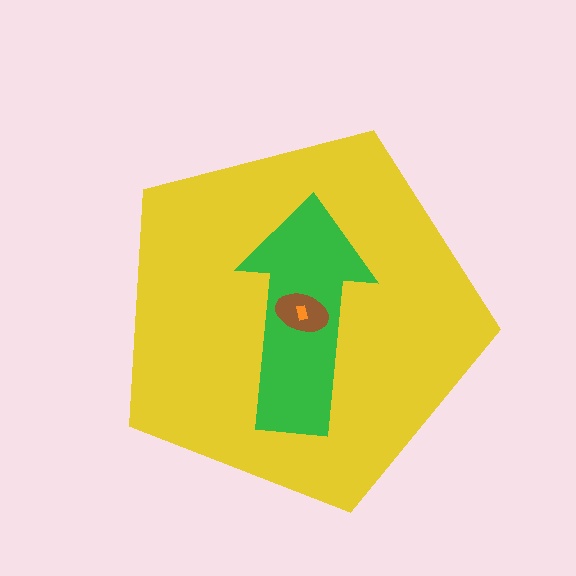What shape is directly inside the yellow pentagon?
The green arrow.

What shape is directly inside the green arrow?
The brown ellipse.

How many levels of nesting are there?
4.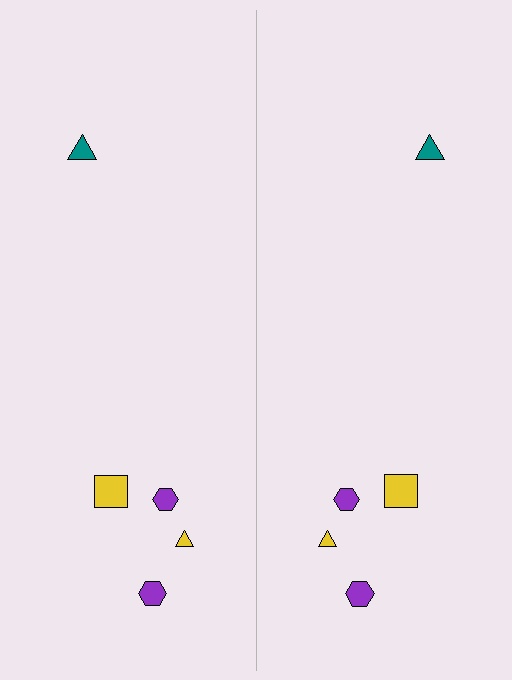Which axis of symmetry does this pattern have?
The pattern has a vertical axis of symmetry running through the center of the image.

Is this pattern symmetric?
Yes, this pattern has bilateral (reflection) symmetry.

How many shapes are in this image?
There are 10 shapes in this image.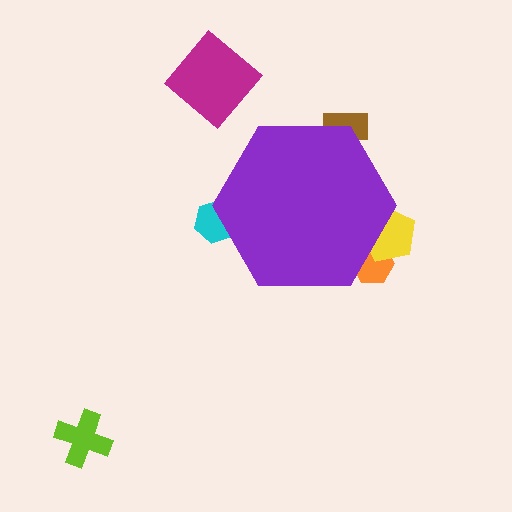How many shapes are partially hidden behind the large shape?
4 shapes are partially hidden.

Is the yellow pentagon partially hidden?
Yes, the yellow pentagon is partially hidden behind the purple hexagon.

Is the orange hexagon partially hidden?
Yes, the orange hexagon is partially hidden behind the purple hexagon.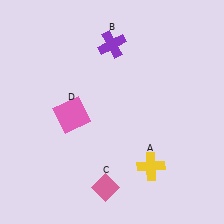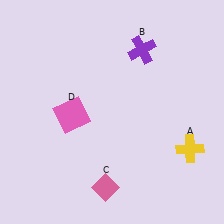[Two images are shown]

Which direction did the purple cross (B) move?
The purple cross (B) moved right.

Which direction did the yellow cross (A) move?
The yellow cross (A) moved right.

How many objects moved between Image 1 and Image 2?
2 objects moved between the two images.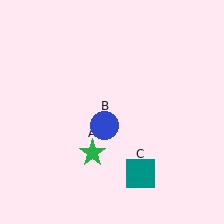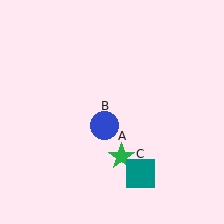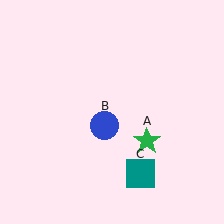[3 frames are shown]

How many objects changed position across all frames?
1 object changed position: green star (object A).